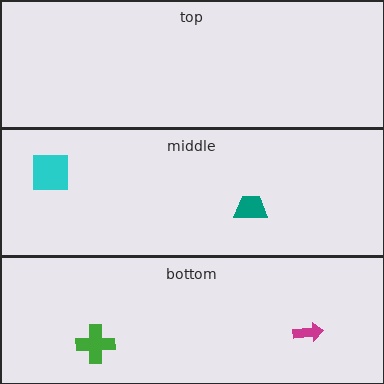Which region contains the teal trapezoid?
The middle region.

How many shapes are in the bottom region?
2.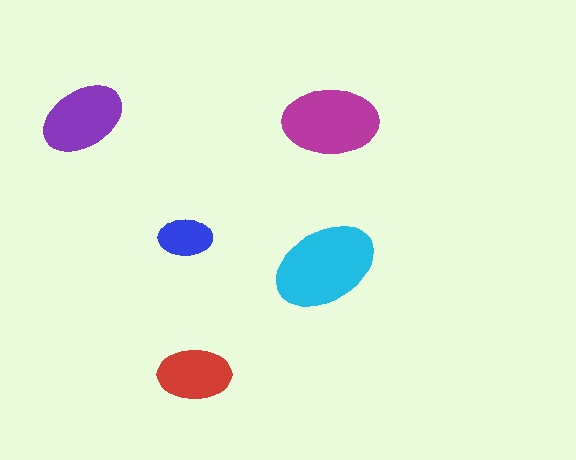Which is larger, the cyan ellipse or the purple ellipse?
The cyan one.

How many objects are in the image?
There are 5 objects in the image.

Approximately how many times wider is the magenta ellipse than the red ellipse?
About 1.5 times wider.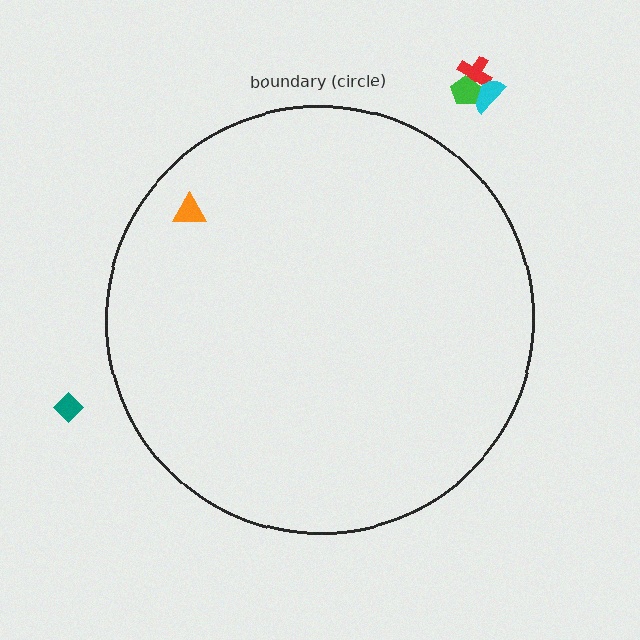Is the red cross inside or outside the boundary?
Outside.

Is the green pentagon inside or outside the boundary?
Outside.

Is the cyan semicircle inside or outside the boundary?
Outside.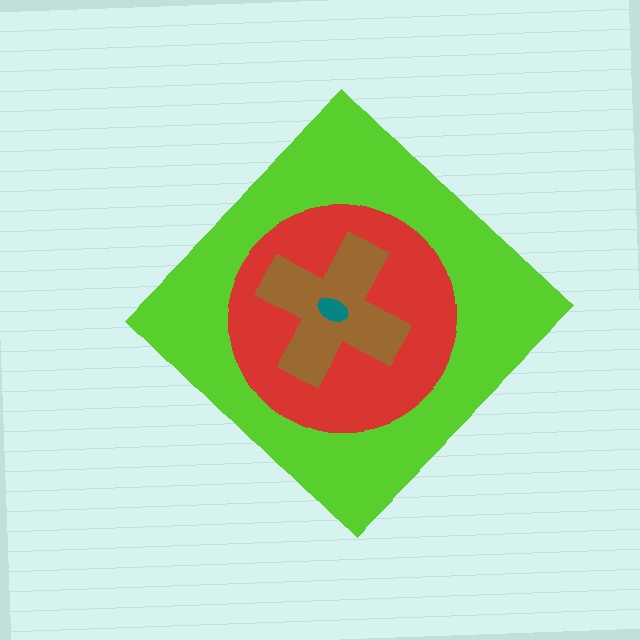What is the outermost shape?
The lime diamond.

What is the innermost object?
The teal ellipse.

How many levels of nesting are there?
4.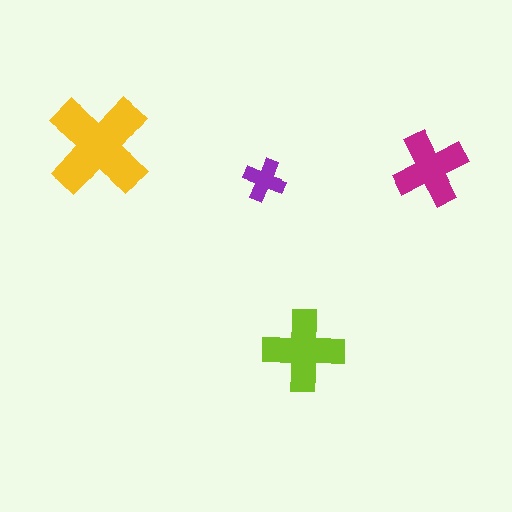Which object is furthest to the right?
The magenta cross is rightmost.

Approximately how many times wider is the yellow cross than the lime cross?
About 1.5 times wider.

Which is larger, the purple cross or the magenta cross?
The magenta one.